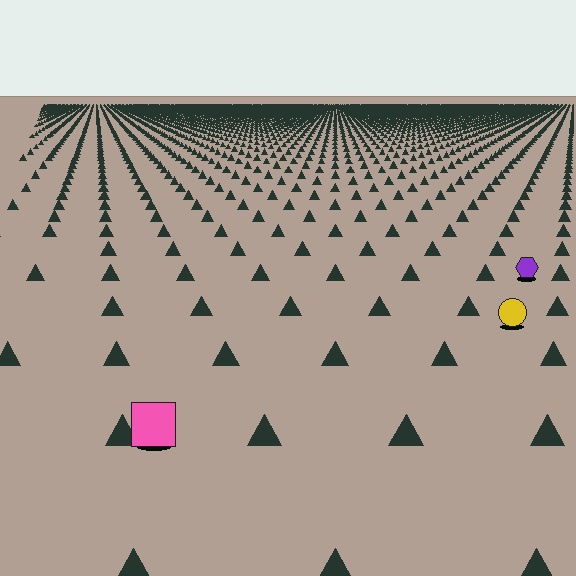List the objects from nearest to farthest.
From nearest to farthest: the pink square, the yellow circle, the purple hexagon.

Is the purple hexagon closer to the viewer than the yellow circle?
No. The yellow circle is closer — you can tell from the texture gradient: the ground texture is coarser near it.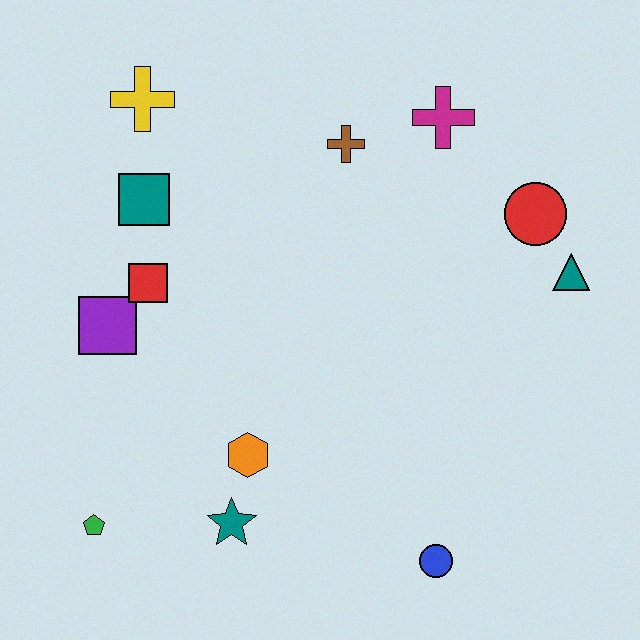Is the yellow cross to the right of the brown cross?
No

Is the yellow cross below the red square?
No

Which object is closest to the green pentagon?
The teal star is closest to the green pentagon.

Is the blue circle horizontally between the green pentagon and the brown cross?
No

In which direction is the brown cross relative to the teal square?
The brown cross is to the right of the teal square.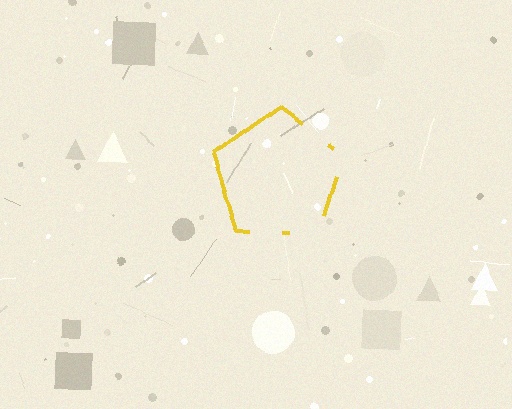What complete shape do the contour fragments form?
The contour fragments form a pentagon.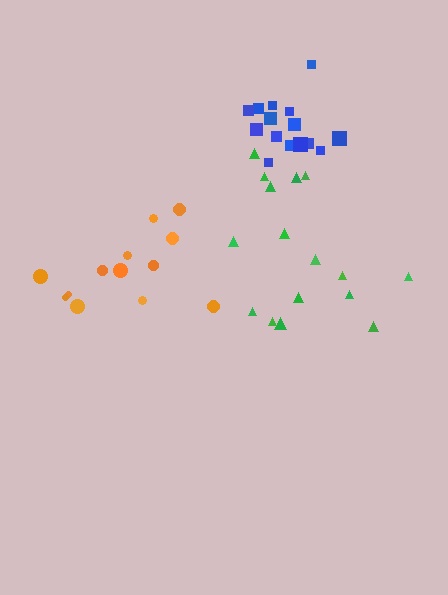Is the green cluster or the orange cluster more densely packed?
Orange.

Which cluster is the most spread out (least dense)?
Green.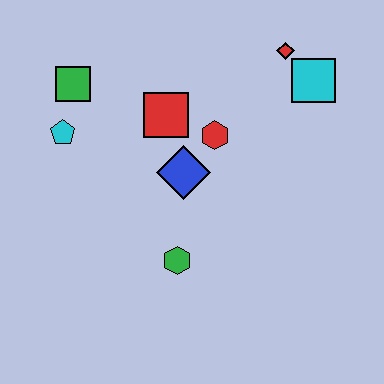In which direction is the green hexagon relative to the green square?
The green hexagon is below the green square.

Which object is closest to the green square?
The cyan pentagon is closest to the green square.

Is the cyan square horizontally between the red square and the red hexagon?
No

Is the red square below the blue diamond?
No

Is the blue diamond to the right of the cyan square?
No